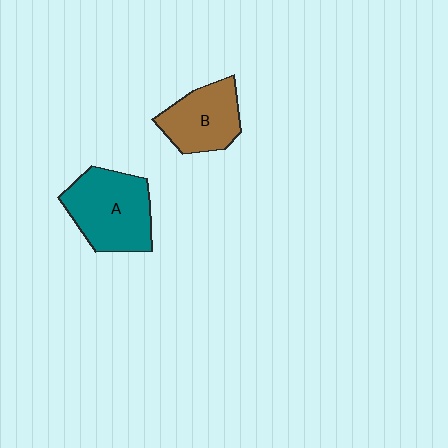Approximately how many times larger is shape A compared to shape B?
Approximately 1.3 times.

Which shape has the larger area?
Shape A (teal).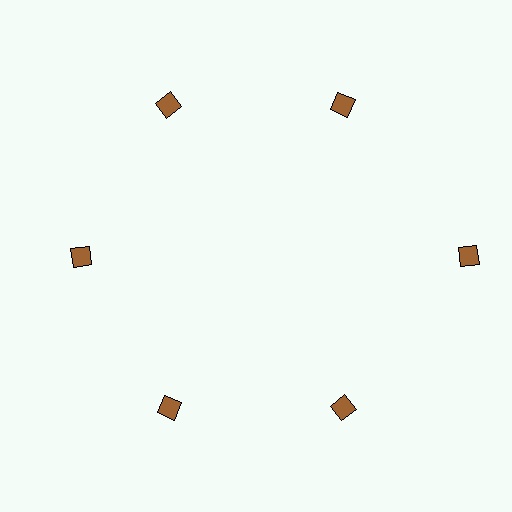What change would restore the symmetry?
The symmetry would be restored by moving it inward, back onto the ring so that all 6 diamonds sit at equal angles and equal distance from the center.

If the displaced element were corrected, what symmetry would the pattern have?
It would have 6-fold rotational symmetry — the pattern would map onto itself every 60 degrees.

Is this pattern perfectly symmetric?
No. The 6 brown diamonds are arranged in a ring, but one element near the 3 o'clock position is pushed outward from the center, breaking the 6-fold rotational symmetry.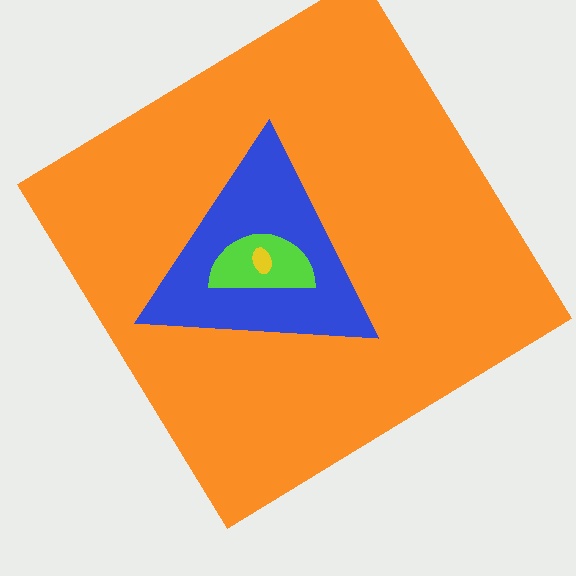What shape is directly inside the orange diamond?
The blue triangle.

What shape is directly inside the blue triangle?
The lime semicircle.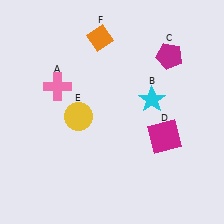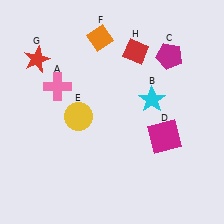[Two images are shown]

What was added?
A red star (G), a red diamond (H) were added in Image 2.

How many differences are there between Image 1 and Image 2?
There are 2 differences between the two images.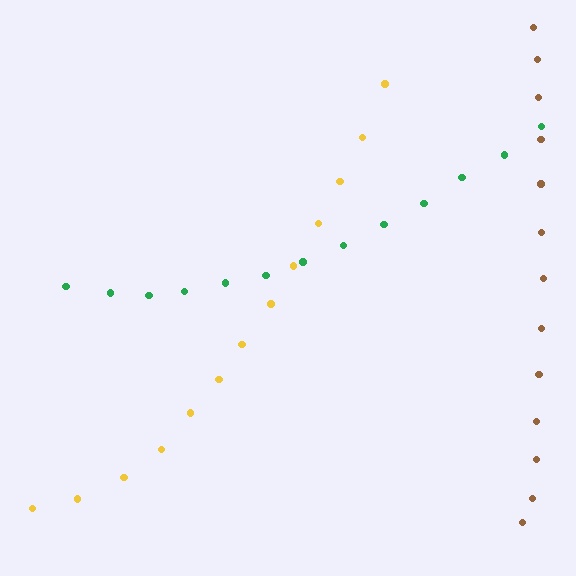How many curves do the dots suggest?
There are 3 distinct paths.